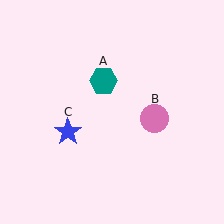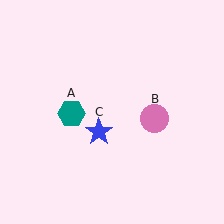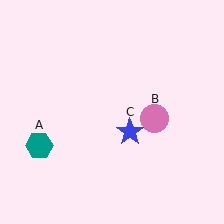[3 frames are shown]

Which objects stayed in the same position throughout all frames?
Pink circle (object B) remained stationary.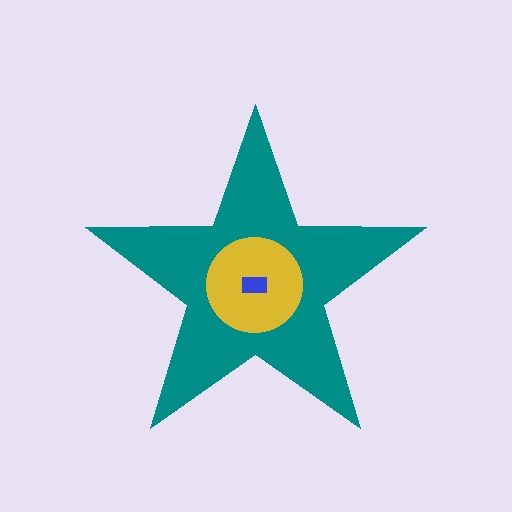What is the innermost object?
The blue rectangle.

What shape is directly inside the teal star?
The yellow circle.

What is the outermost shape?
The teal star.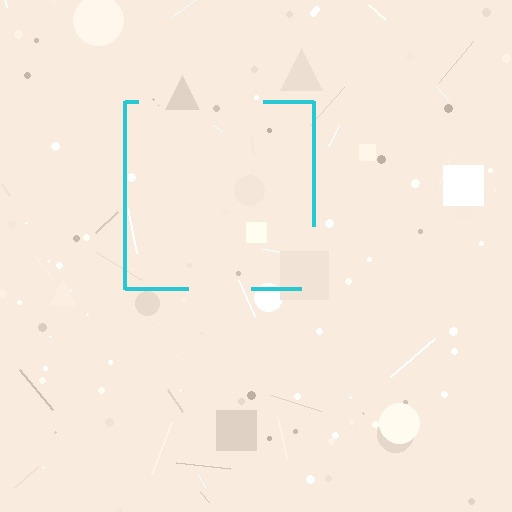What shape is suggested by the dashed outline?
The dashed outline suggests a square.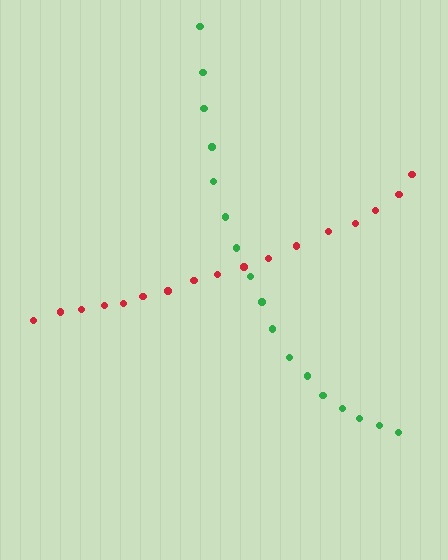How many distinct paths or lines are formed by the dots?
There are 2 distinct paths.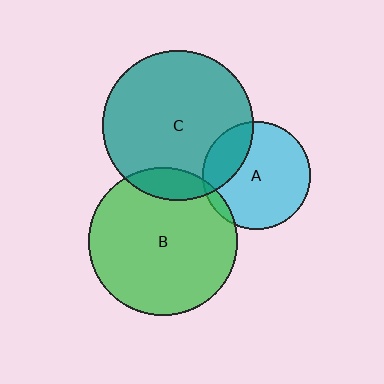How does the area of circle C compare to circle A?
Approximately 1.9 times.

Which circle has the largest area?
Circle C (teal).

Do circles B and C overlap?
Yes.